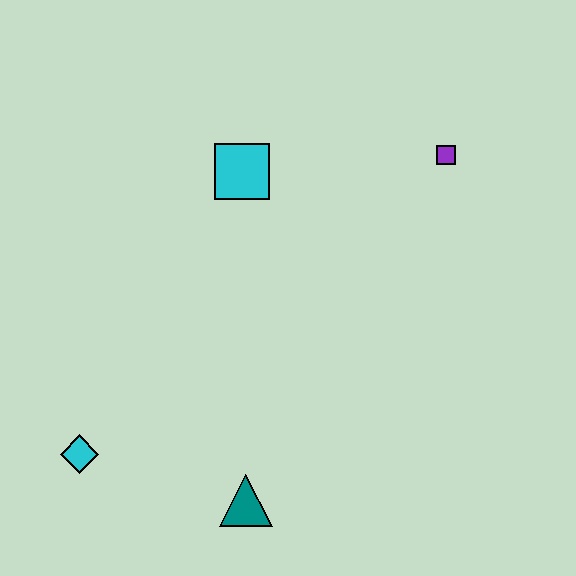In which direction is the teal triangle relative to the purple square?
The teal triangle is below the purple square.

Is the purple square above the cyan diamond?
Yes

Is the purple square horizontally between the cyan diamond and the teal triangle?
No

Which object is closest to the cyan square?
The purple square is closest to the cyan square.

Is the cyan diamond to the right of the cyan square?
No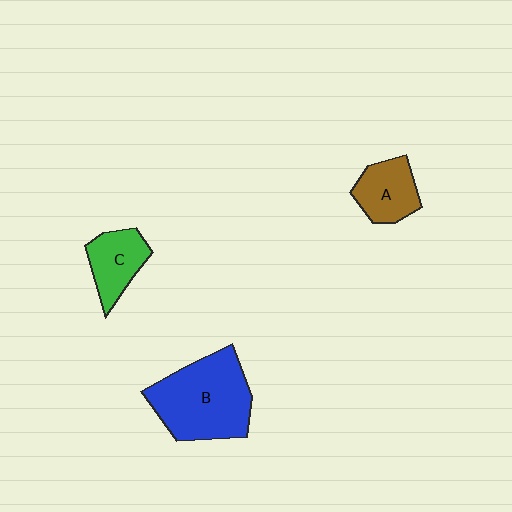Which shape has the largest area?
Shape B (blue).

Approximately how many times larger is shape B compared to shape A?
Approximately 2.1 times.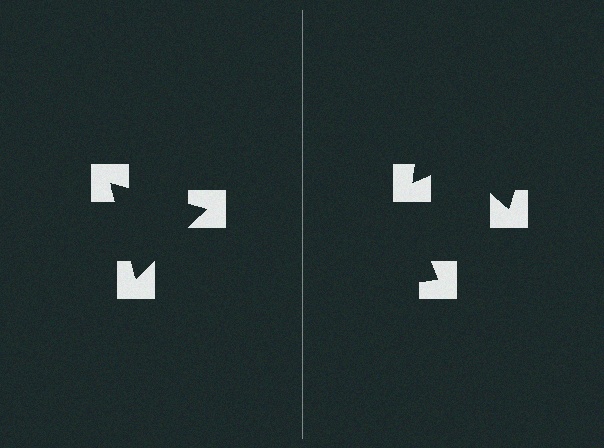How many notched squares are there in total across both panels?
6 — 3 on each side.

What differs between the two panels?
The notched squares are positioned identically on both sides; only the wedge orientations differ. On the left they align to a triangle; on the right they are misaligned.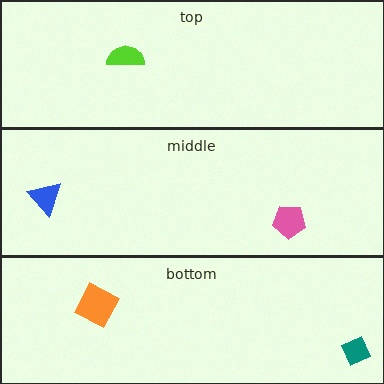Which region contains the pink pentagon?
The middle region.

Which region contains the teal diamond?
The bottom region.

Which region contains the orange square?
The bottom region.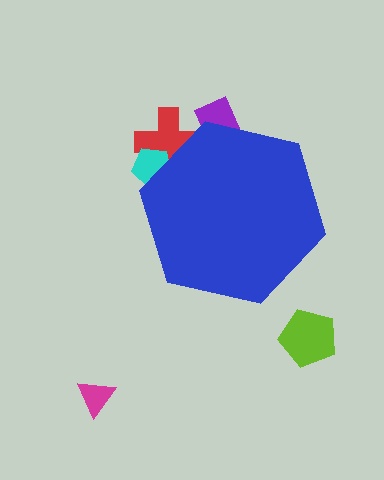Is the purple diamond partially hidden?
Yes, the purple diamond is partially hidden behind the blue hexagon.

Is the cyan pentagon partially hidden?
Yes, the cyan pentagon is partially hidden behind the blue hexagon.